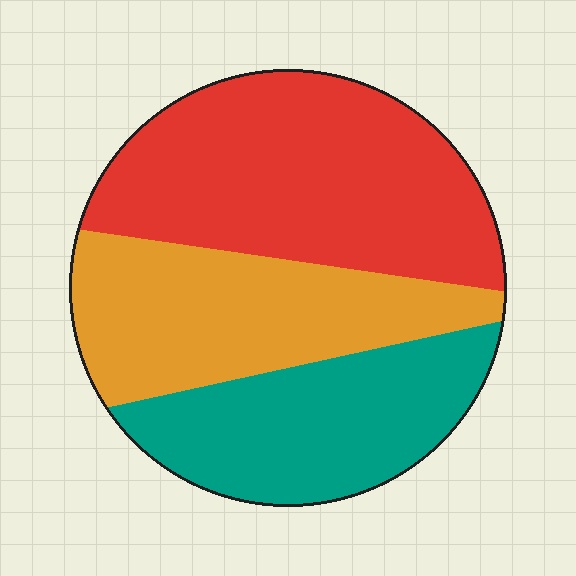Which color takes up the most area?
Red, at roughly 40%.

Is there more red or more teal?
Red.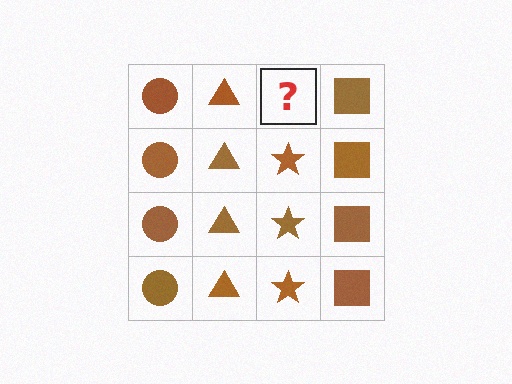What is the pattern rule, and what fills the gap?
The rule is that each column has a consistent shape. The gap should be filled with a brown star.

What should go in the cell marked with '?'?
The missing cell should contain a brown star.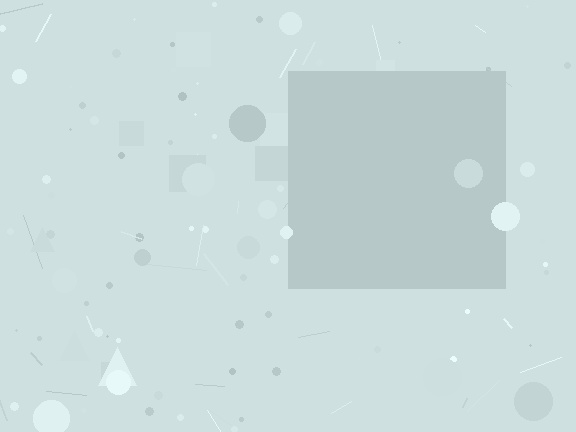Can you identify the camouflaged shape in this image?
The camouflaged shape is a square.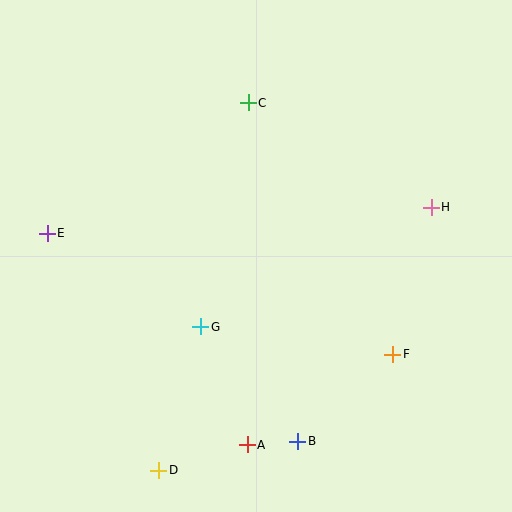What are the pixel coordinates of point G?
Point G is at (201, 327).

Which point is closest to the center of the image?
Point G at (201, 327) is closest to the center.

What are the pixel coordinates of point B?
Point B is at (298, 441).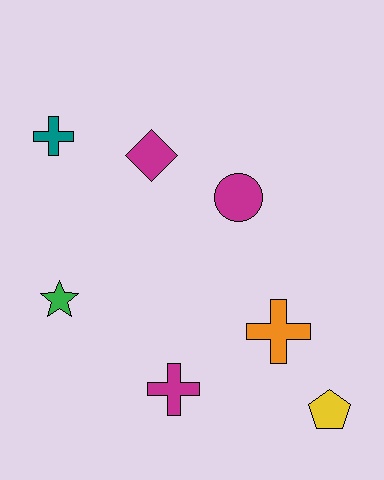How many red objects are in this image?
There are no red objects.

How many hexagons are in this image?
There are no hexagons.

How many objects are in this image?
There are 7 objects.